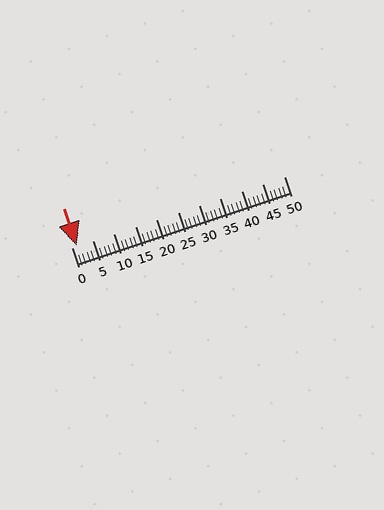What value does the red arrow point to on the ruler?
The red arrow points to approximately 1.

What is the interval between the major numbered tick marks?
The major tick marks are spaced 5 units apart.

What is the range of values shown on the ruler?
The ruler shows values from 0 to 50.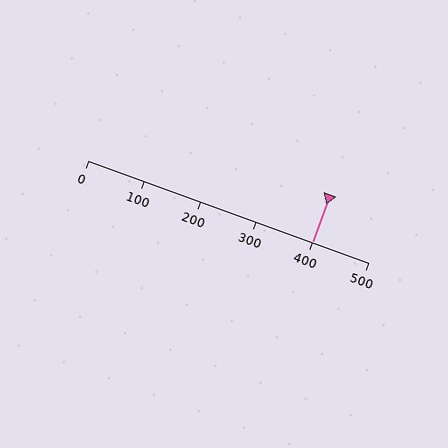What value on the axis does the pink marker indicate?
The marker indicates approximately 400.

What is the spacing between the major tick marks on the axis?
The major ticks are spaced 100 apart.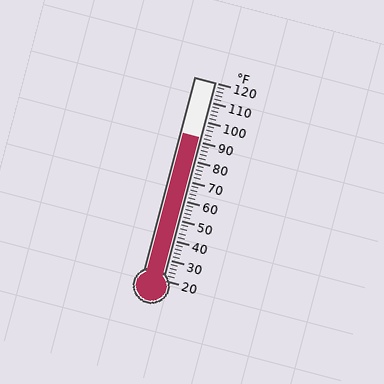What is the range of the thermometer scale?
The thermometer scale ranges from 20°F to 120°F.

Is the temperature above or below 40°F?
The temperature is above 40°F.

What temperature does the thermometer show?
The thermometer shows approximately 92°F.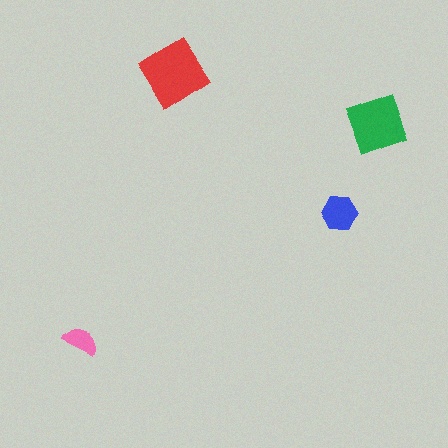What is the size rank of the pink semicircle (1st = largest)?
4th.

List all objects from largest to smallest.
The red diamond, the green diamond, the blue hexagon, the pink semicircle.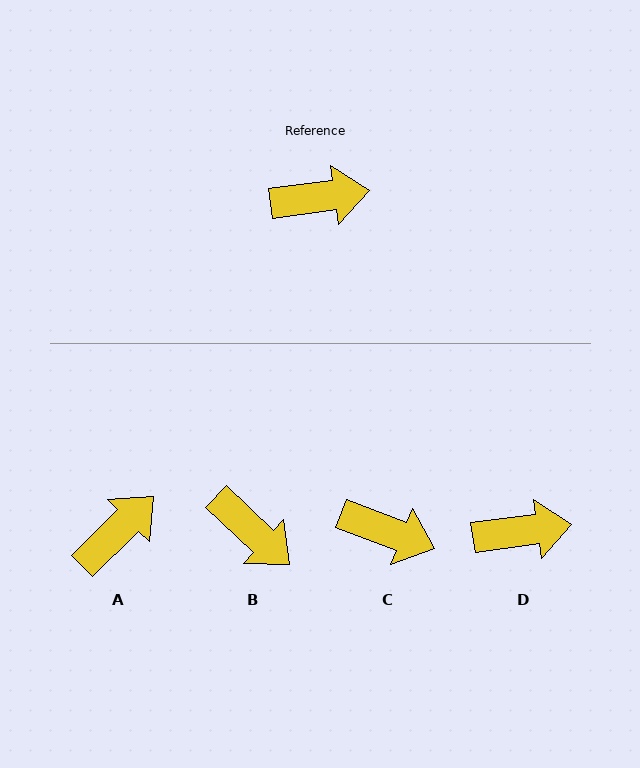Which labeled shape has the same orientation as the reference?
D.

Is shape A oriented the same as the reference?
No, it is off by about 36 degrees.